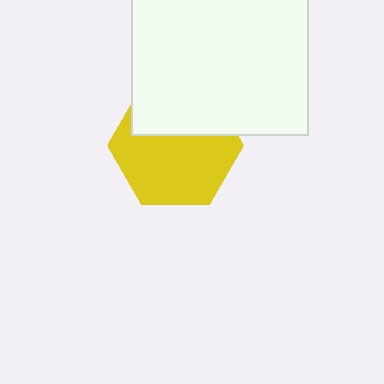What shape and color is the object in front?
The object in front is a white square.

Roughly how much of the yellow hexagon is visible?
About half of it is visible (roughly 63%).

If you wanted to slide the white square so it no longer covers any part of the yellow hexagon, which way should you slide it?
Slide it up — that is the most direct way to separate the two shapes.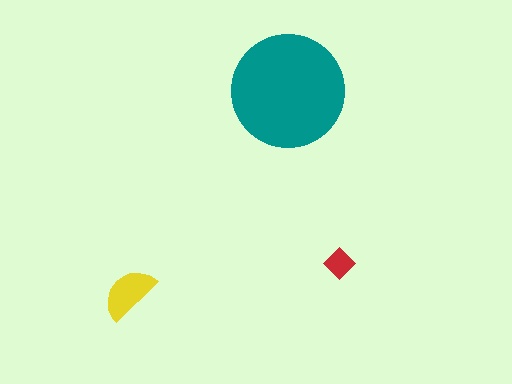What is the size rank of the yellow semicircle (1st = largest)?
2nd.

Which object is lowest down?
The yellow semicircle is bottommost.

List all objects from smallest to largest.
The red diamond, the yellow semicircle, the teal circle.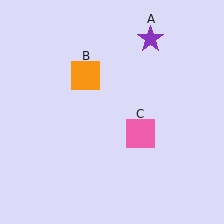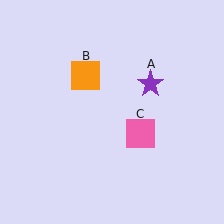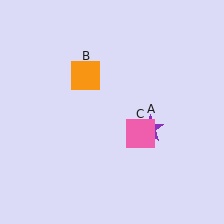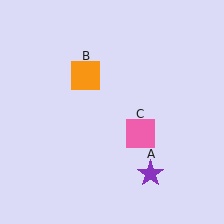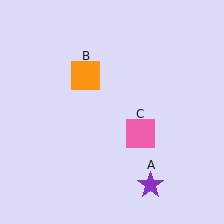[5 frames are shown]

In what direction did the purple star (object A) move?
The purple star (object A) moved down.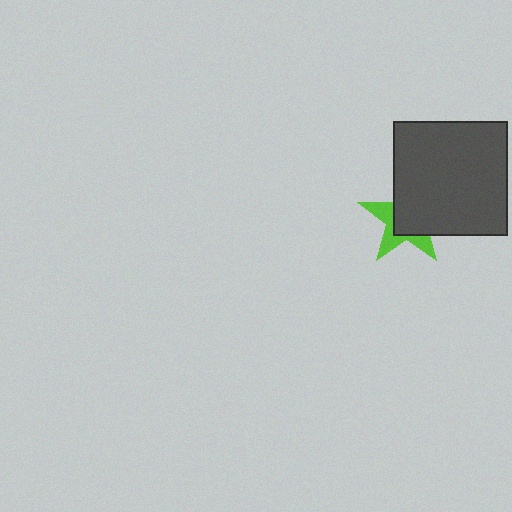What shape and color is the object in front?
The object in front is a dark gray square.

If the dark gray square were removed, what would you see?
You would see the complete lime star.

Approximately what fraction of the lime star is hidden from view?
Roughly 59% of the lime star is hidden behind the dark gray square.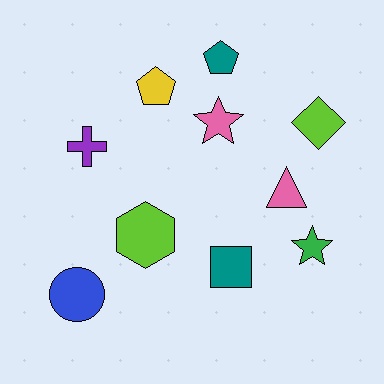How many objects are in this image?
There are 10 objects.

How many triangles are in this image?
There is 1 triangle.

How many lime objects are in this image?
There are 2 lime objects.